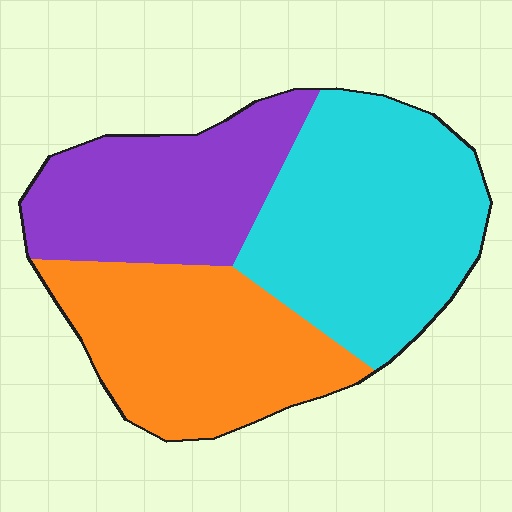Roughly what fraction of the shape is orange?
Orange takes up about one third (1/3) of the shape.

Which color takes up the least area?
Purple, at roughly 30%.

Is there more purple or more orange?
Orange.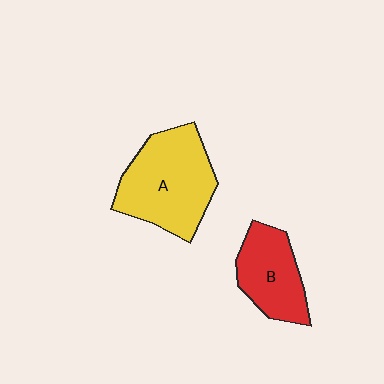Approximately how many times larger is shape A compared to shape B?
Approximately 1.5 times.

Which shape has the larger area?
Shape A (yellow).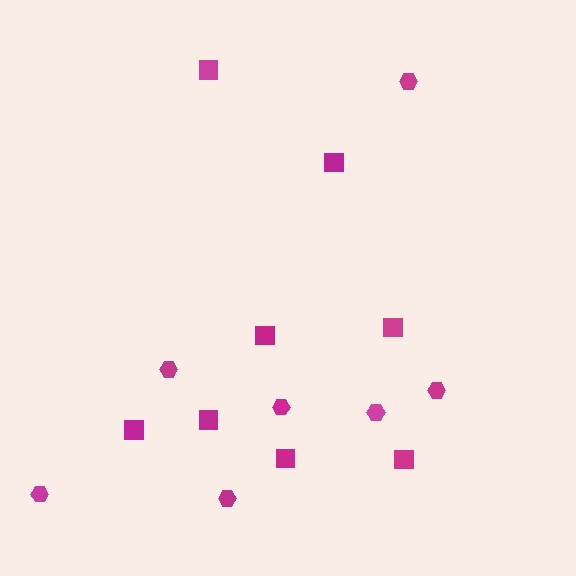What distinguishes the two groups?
There are 2 groups: one group of squares (8) and one group of hexagons (7).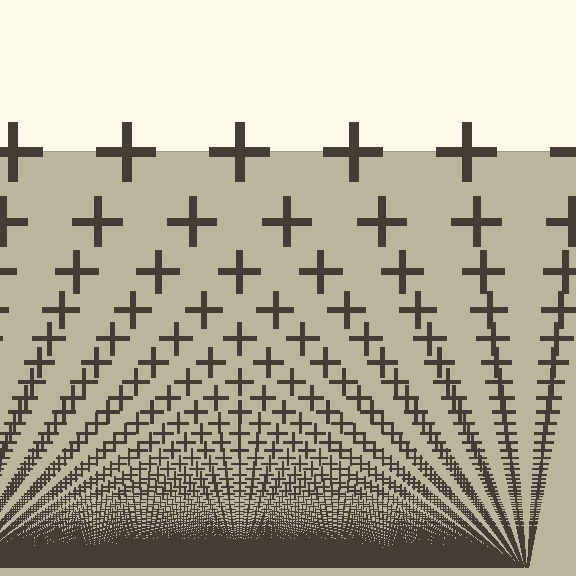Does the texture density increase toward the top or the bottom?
Density increases toward the bottom.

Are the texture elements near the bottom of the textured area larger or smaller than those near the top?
Smaller. The gradient is inverted — elements near the bottom are smaller and denser.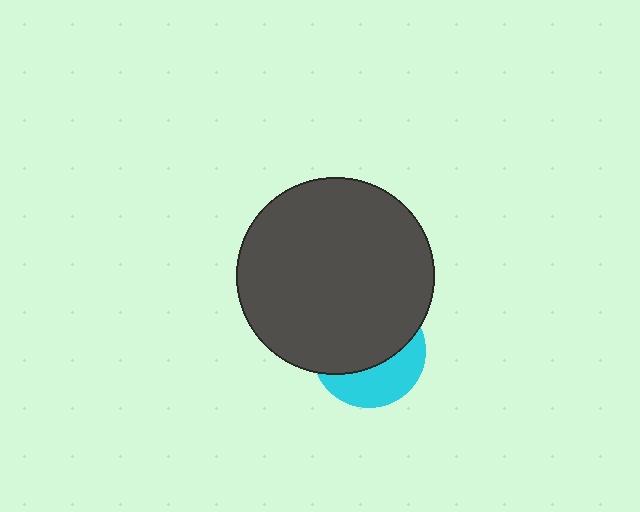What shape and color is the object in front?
The object in front is a dark gray circle.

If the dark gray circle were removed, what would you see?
You would see the complete cyan circle.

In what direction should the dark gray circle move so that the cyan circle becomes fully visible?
The dark gray circle should move up. That is the shortest direction to clear the overlap and leave the cyan circle fully visible.